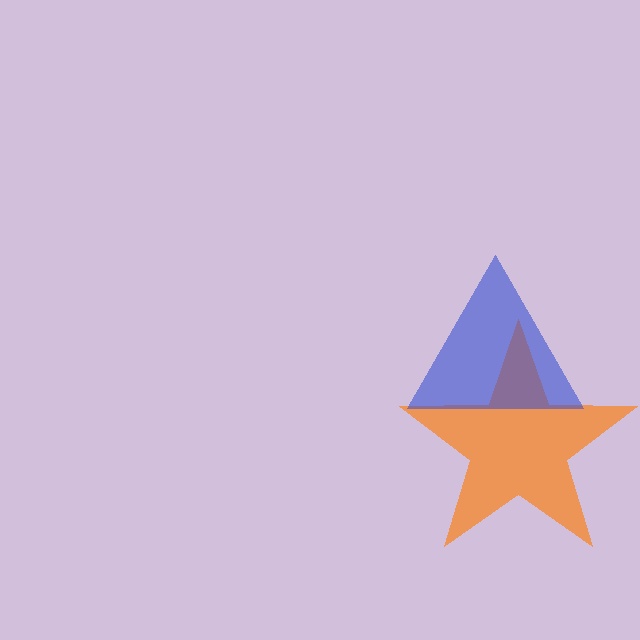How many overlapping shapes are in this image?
There are 2 overlapping shapes in the image.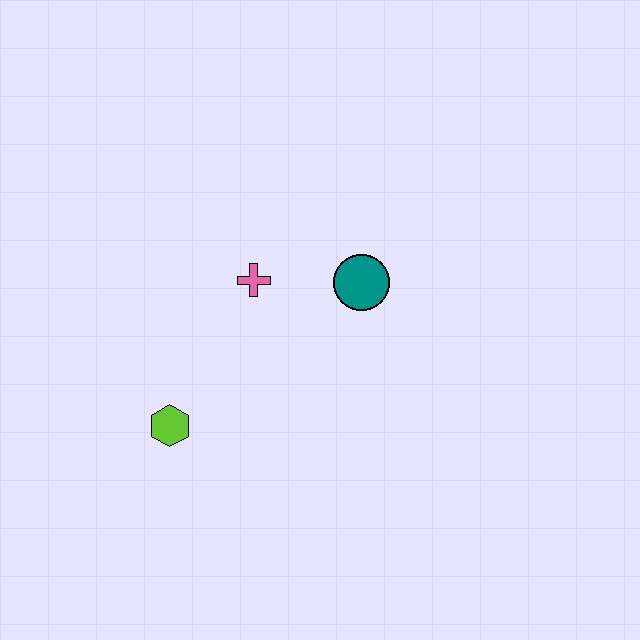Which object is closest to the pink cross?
The teal circle is closest to the pink cross.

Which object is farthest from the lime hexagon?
The teal circle is farthest from the lime hexagon.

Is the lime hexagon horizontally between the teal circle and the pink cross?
No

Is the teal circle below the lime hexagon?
No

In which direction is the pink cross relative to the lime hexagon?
The pink cross is above the lime hexagon.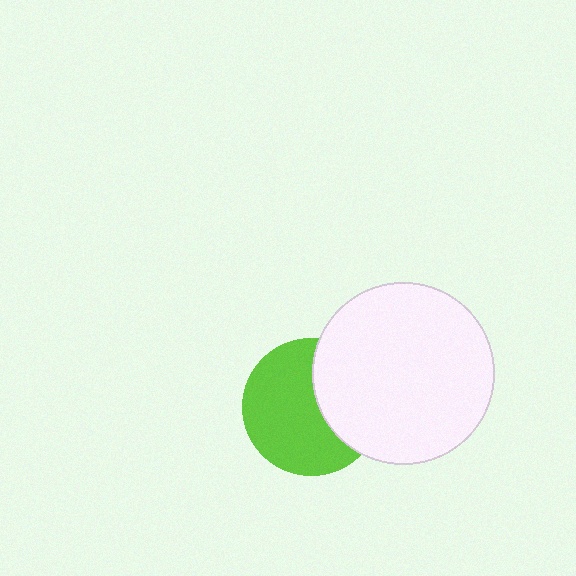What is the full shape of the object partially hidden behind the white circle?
The partially hidden object is a lime circle.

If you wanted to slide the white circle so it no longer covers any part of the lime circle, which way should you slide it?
Slide it right — that is the most direct way to separate the two shapes.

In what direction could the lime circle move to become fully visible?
The lime circle could move left. That would shift it out from behind the white circle entirely.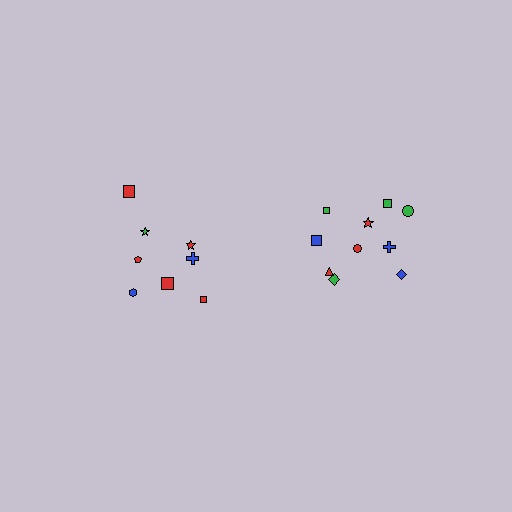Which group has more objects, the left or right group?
The right group.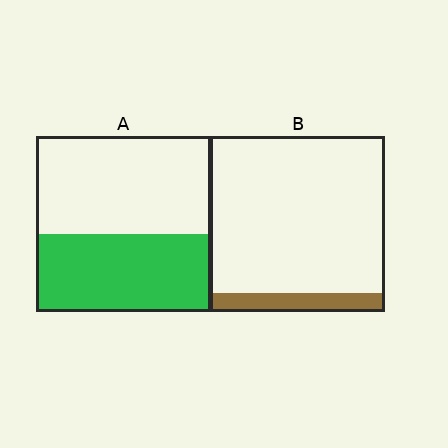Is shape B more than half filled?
No.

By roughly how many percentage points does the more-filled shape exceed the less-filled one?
By roughly 35 percentage points (A over B).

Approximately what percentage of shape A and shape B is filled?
A is approximately 45% and B is approximately 10%.